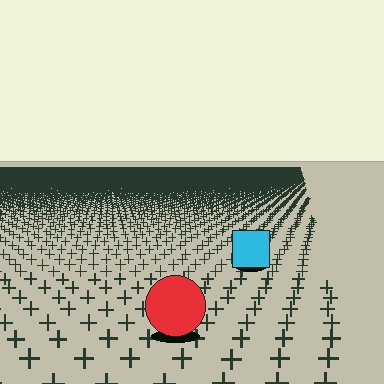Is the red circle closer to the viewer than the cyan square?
Yes. The red circle is closer — you can tell from the texture gradient: the ground texture is coarser near it.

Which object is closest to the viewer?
The red circle is closest. The texture marks near it are larger and more spread out.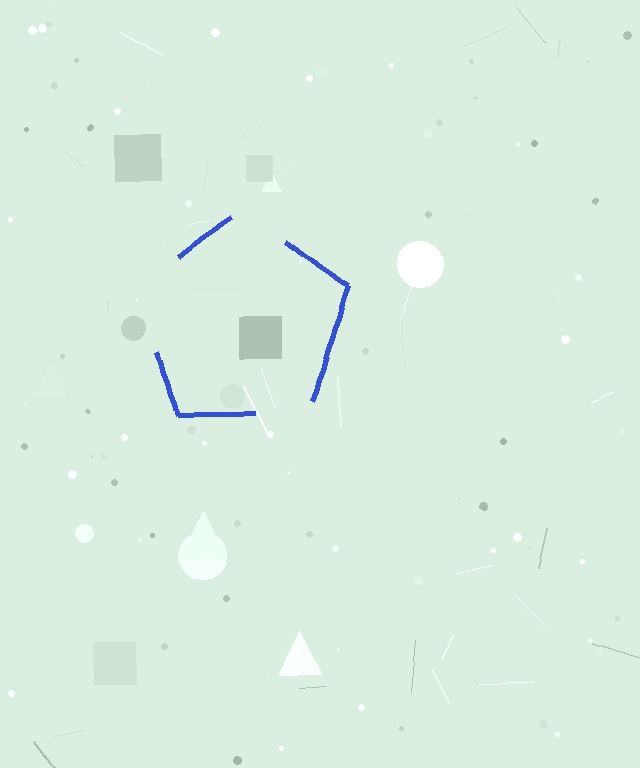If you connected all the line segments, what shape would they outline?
They would outline a pentagon.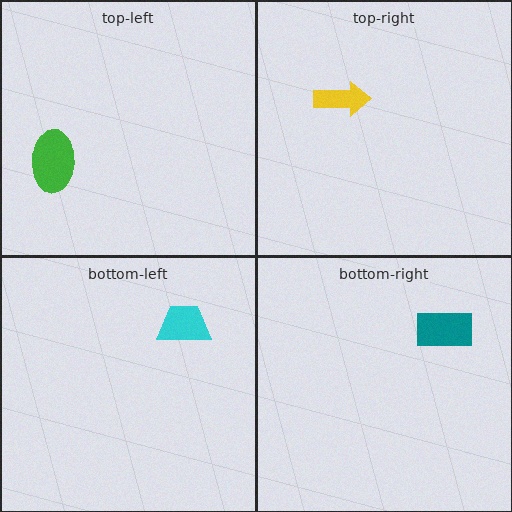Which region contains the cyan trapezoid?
The bottom-left region.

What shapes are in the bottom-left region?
The cyan trapezoid.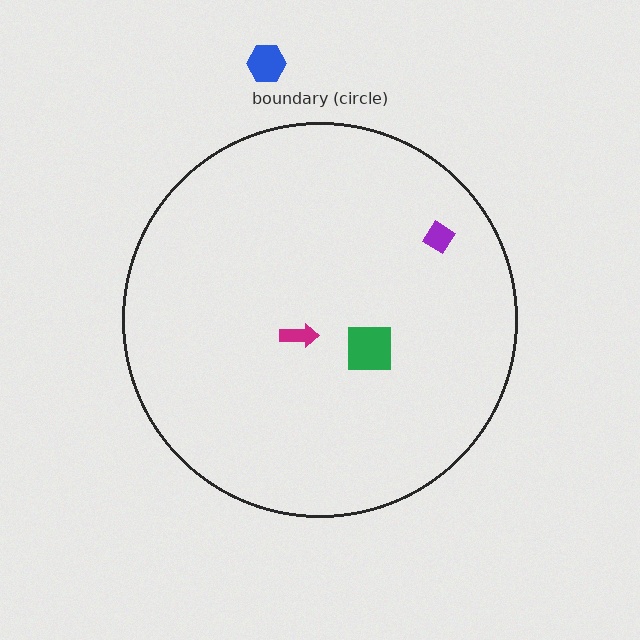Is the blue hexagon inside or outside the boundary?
Outside.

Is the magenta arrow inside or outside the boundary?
Inside.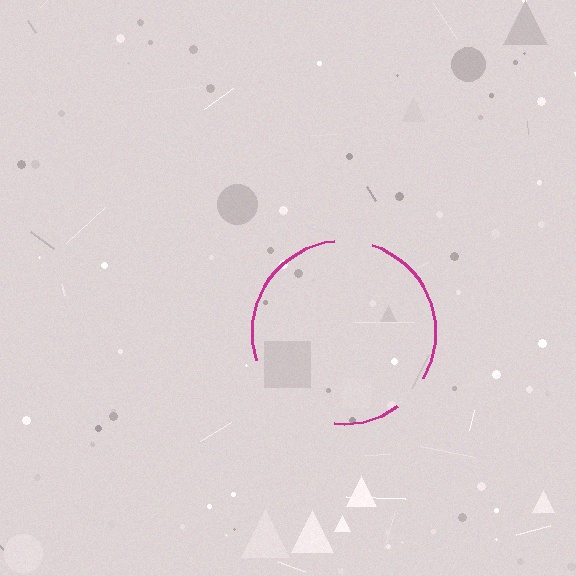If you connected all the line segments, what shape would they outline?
They would outline a circle.